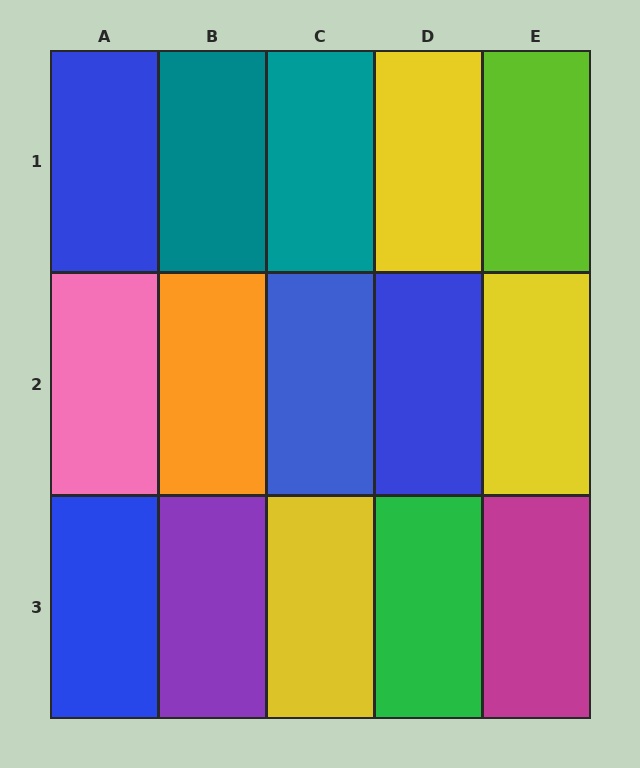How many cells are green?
1 cell is green.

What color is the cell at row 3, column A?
Blue.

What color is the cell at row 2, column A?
Pink.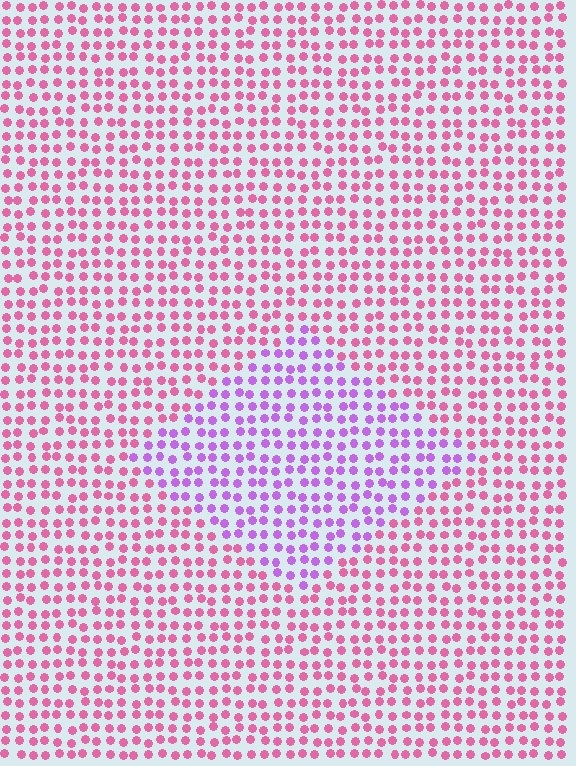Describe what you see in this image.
The image is filled with small pink elements in a uniform arrangement. A diamond-shaped region is visible where the elements are tinted to a slightly different hue, forming a subtle color boundary.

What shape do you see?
I see a diamond.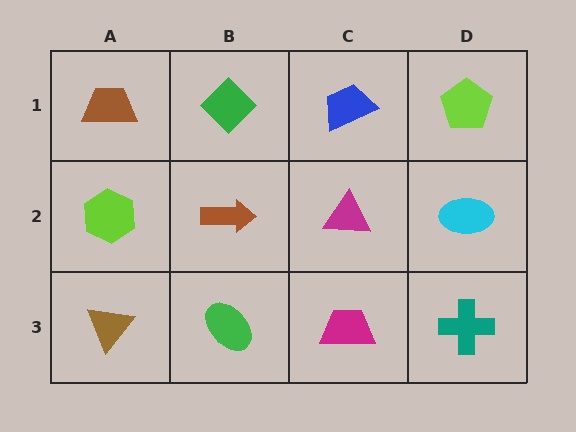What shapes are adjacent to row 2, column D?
A lime pentagon (row 1, column D), a teal cross (row 3, column D), a magenta triangle (row 2, column C).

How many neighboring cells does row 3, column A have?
2.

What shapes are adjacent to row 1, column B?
A brown arrow (row 2, column B), a brown trapezoid (row 1, column A), a blue trapezoid (row 1, column C).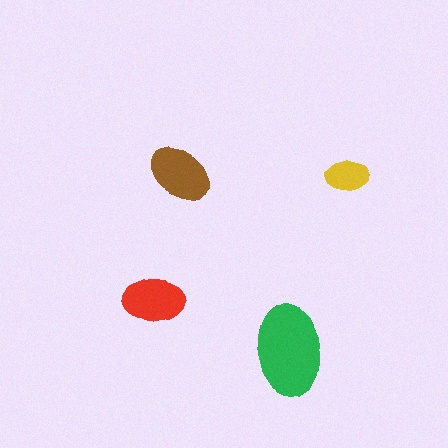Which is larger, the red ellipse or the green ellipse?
The green one.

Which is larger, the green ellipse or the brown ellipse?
The green one.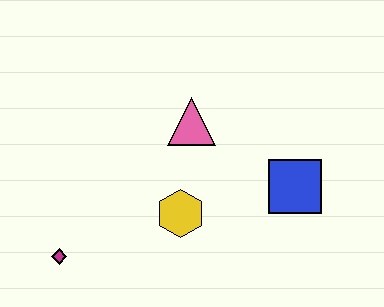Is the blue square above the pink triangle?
No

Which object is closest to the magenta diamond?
The yellow hexagon is closest to the magenta diamond.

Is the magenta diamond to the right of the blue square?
No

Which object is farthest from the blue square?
The magenta diamond is farthest from the blue square.